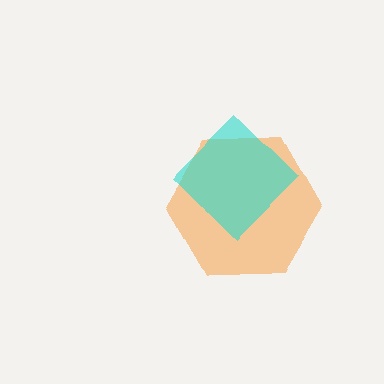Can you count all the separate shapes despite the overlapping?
Yes, there are 2 separate shapes.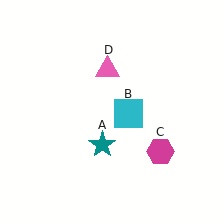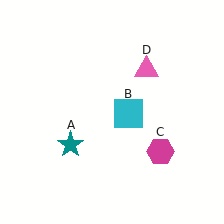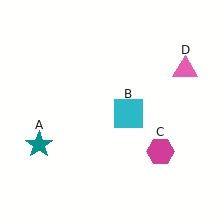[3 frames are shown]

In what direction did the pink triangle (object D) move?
The pink triangle (object D) moved right.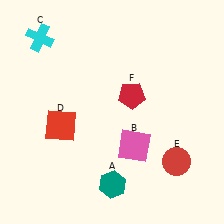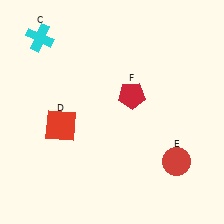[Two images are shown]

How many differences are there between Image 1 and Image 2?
There are 2 differences between the two images.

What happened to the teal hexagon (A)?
The teal hexagon (A) was removed in Image 2. It was in the bottom-right area of Image 1.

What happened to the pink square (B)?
The pink square (B) was removed in Image 2. It was in the bottom-right area of Image 1.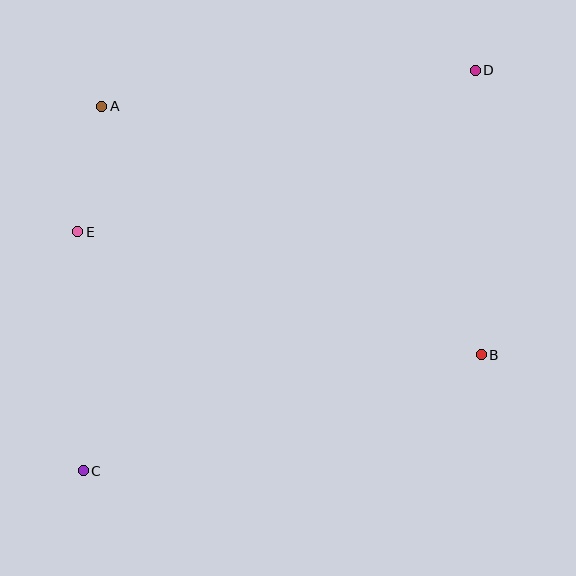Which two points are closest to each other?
Points A and E are closest to each other.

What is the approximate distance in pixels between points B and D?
The distance between B and D is approximately 284 pixels.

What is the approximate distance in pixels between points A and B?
The distance between A and B is approximately 453 pixels.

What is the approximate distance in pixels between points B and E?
The distance between B and E is approximately 422 pixels.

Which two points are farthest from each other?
Points C and D are farthest from each other.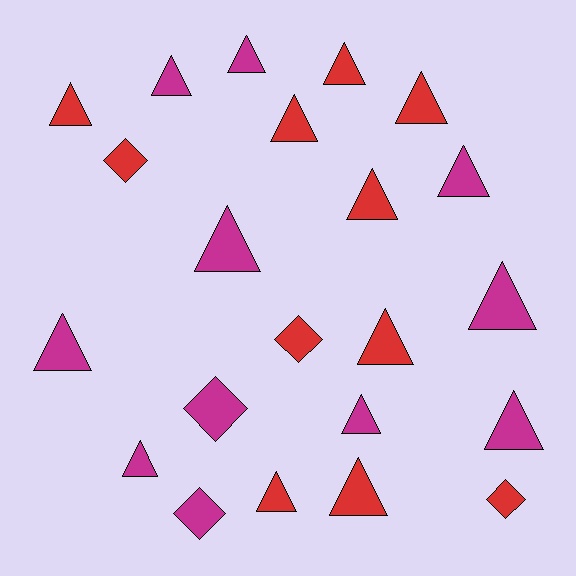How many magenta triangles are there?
There are 9 magenta triangles.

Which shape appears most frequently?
Triangle, with 17 objects.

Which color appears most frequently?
Magenta, with 11 objects.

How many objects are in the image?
There are 22 objects.